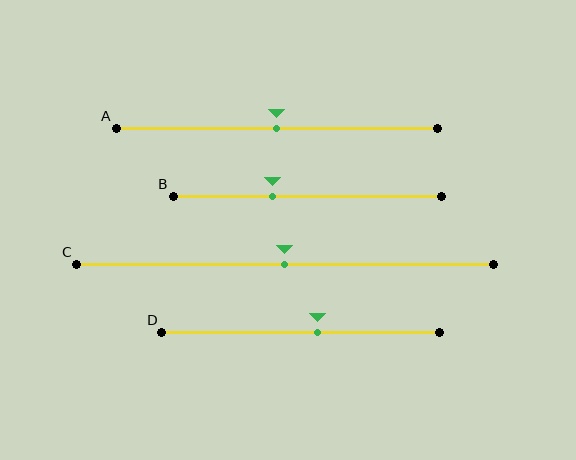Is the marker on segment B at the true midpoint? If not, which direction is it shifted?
No, the marker on segment B is shifted to the left by about 13% of the segment length.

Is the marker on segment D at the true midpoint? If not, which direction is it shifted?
No, the marker on segment D is shifted to the right by about 6% of the segment length.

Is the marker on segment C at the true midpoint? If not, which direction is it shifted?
Yes, the marker on segment C is at the true midpoint.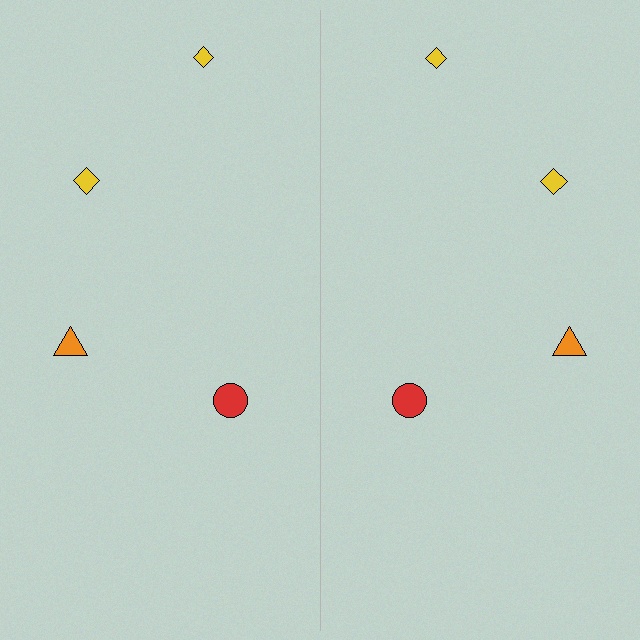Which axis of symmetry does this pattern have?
The pattern has a vertical axis of symmetry running through the center of the image.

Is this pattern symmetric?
Yes, this pattern has bilateral (reflection) symmetry.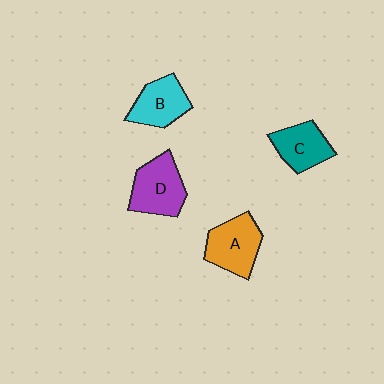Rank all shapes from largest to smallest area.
From largest to smallest: D (purple), A (orange), B (cyan), C (teal).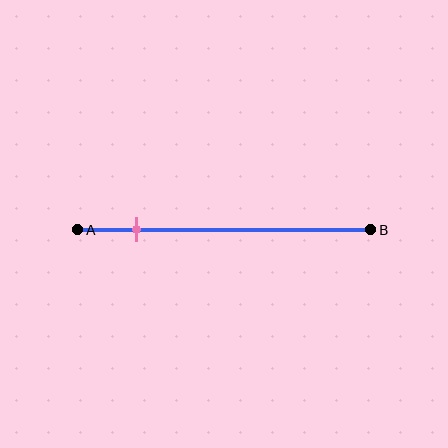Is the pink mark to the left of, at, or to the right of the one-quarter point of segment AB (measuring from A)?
The pink mark is to the left of the one-quarter point of segment AB.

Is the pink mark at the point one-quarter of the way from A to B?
No, the mark is at about 20% from A, not at the 25% one-quarter point.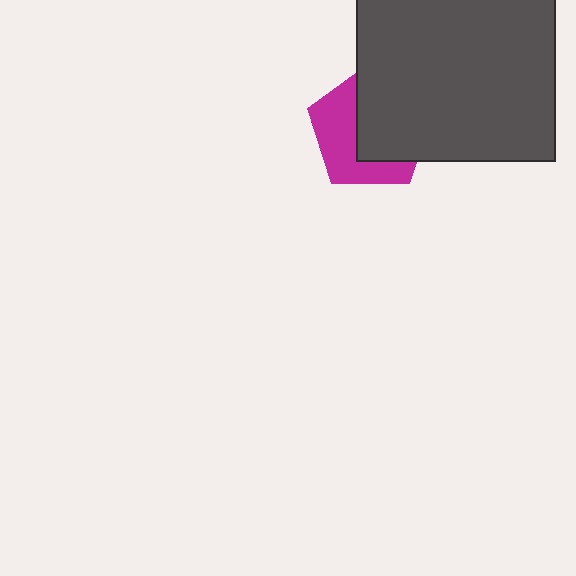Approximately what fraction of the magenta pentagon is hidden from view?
Roughly 55% of the magenta pentagon is hidden behind the dark gray square.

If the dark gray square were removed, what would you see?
You would see the complete magenta pentagon.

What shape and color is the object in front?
The object in front is a dark gray square.